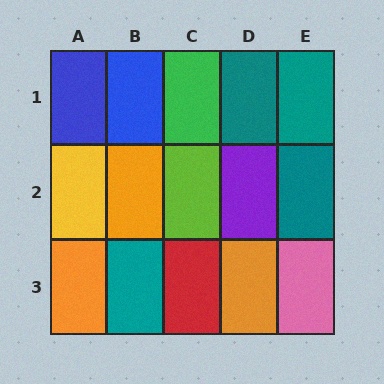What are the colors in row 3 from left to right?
Orange, teal, red, orange, pink.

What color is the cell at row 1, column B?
Blue.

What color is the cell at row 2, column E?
Teal.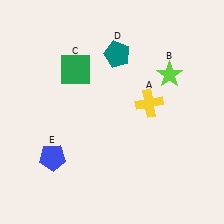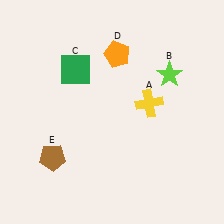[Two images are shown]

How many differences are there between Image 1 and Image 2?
There are 2 differences between the two images.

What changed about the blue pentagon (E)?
In Image 1, E is blue. In Image 2, it changed to brown.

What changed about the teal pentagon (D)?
In Image 1, D is teal. In Image 2, it changed to orange.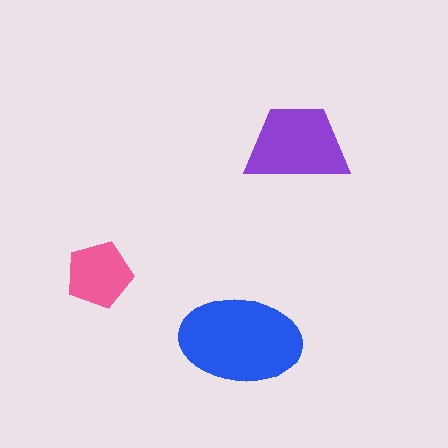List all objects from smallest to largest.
The pink pentagon, the purple trapezoid, the blue ellipse.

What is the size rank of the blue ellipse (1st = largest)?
1st.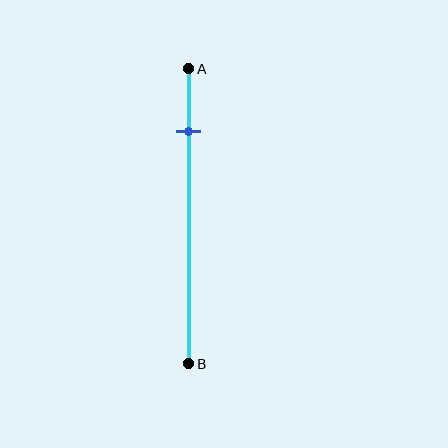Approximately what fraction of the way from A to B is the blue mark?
The blue mark is approximately 20% of the way from A to B.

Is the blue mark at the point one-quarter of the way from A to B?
No, the mark is at about 20% from A, not at the 25% one-quarter point.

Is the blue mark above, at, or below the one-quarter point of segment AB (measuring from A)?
The blue mark is above the one-quarter point of segment AB.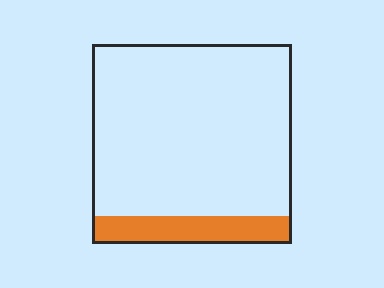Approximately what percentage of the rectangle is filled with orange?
Approximately 15%.